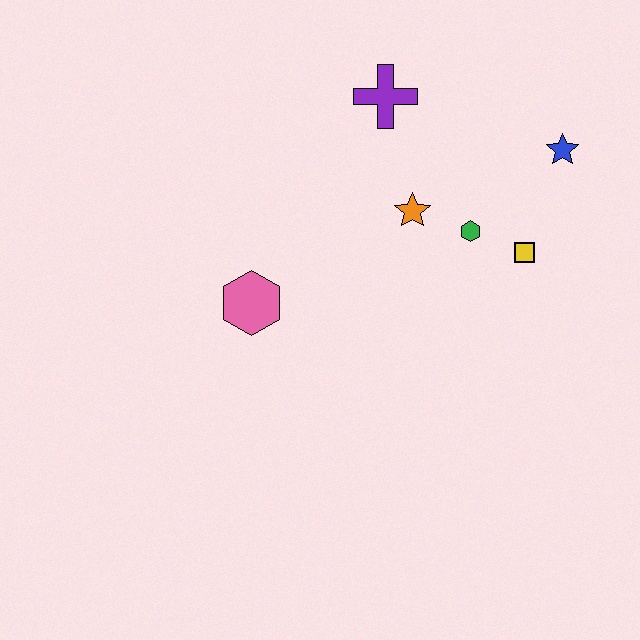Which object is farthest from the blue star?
The pink hexagon is farthest from the blue star.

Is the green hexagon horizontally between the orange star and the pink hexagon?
No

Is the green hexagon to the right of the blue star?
No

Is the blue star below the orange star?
No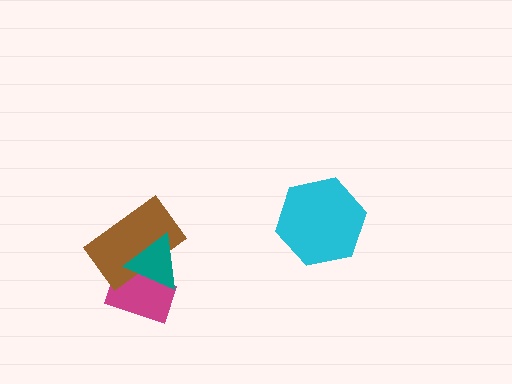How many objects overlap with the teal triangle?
2 objects overlap with the teal triangle.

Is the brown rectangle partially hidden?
Yes, it is partially covered by another shape.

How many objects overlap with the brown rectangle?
2 objects overlap with the brown rectangle.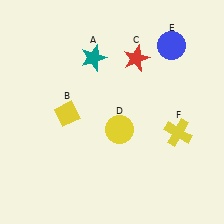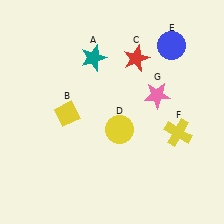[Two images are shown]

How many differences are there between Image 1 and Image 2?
There is 1 difference between the two images.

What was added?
A pink star (G) was added in Image 2.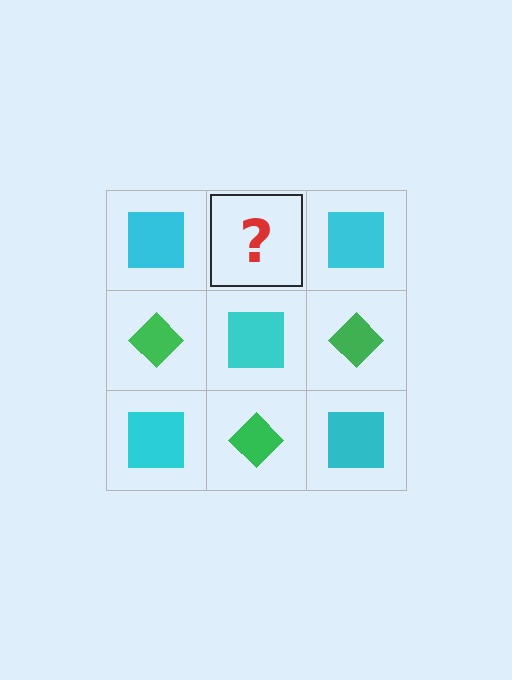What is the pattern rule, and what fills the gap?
The rule is that it alternates cyan square and green diamond in a checkerboard pattern. The gap should be filled with a green diamond.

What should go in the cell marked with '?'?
The missing cell should contain a green diamond.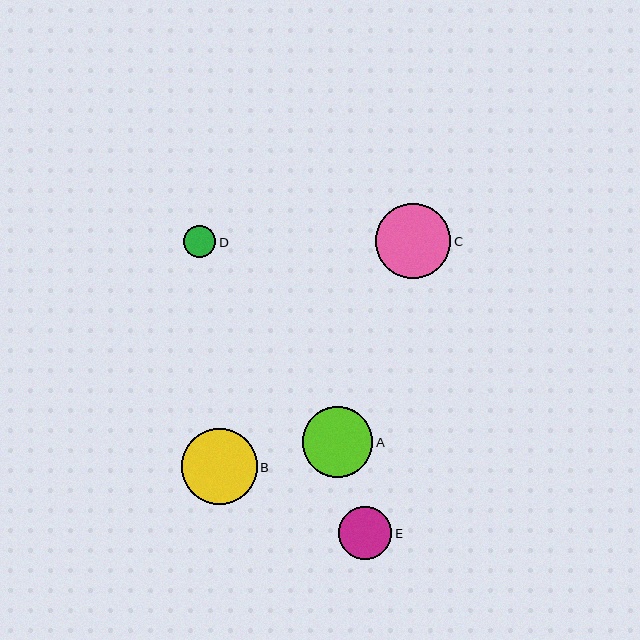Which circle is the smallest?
Circle D is the smallest with a size of approximately 32 pixels.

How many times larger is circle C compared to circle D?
Circle C is approximately 2.3 times the size of circle D.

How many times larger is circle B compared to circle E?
Circle B is approximately 1.4 times the size of circle E.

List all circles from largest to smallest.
From largest to smallest: B, C, A, E, D.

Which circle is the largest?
Circle B is the largest with a size of approximately 76 pixels.